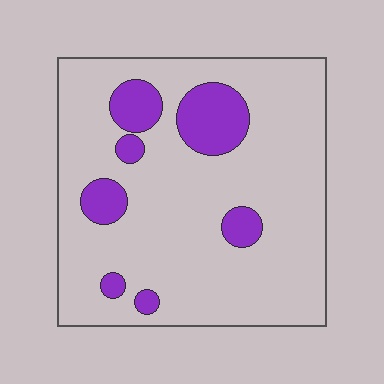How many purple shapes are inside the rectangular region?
7.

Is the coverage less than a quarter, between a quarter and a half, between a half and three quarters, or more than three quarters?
Less than a quarter.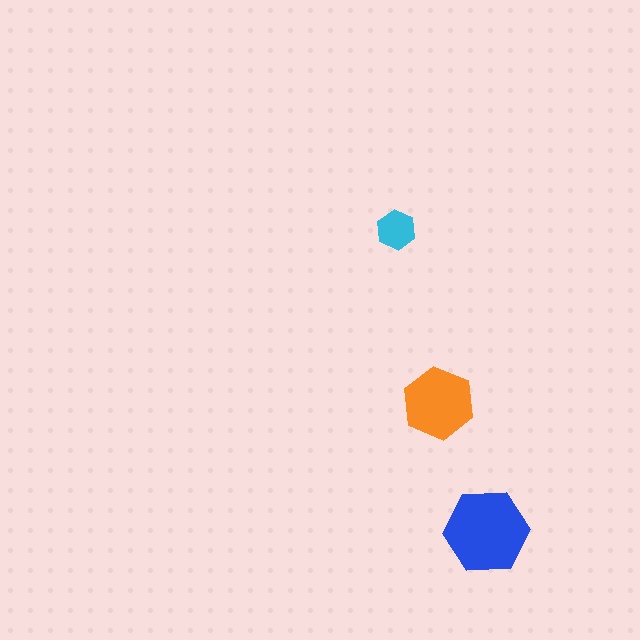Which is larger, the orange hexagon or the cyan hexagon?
The orange one.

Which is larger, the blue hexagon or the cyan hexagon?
The blue one.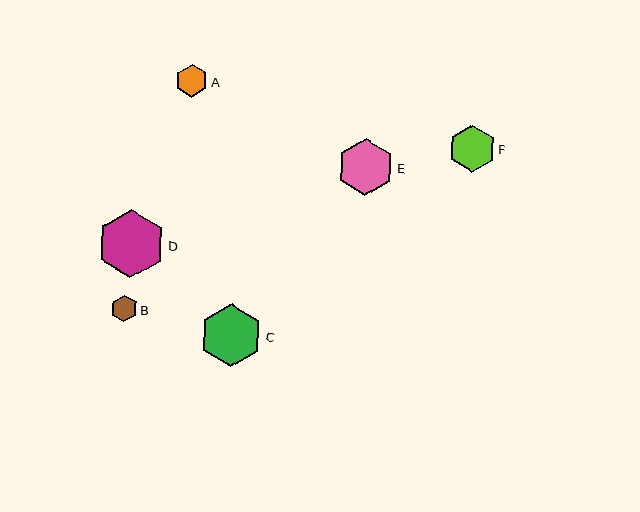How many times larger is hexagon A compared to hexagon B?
Hexagon A is approximately 1.2 times the size of hexagon B.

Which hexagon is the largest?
Hexagon D is the largest with a size of approximately 68 pixels.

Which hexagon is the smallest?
Hexagon B is the smallest with a size of approximately 27 pixels.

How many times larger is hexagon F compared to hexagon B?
Hexagon F is approximately 1.8 times the size of hexagon B.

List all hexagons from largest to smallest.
From largest to smallest: D, C, E, F, A, B.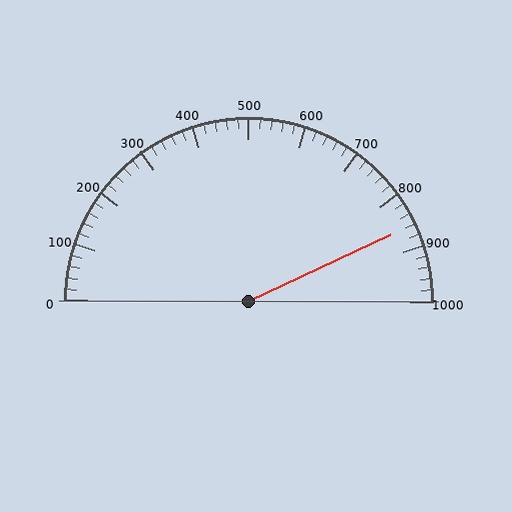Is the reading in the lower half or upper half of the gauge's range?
The reading is in the upper half of the range (0 to 1000).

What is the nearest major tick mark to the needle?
The nearest major tick mark is 900.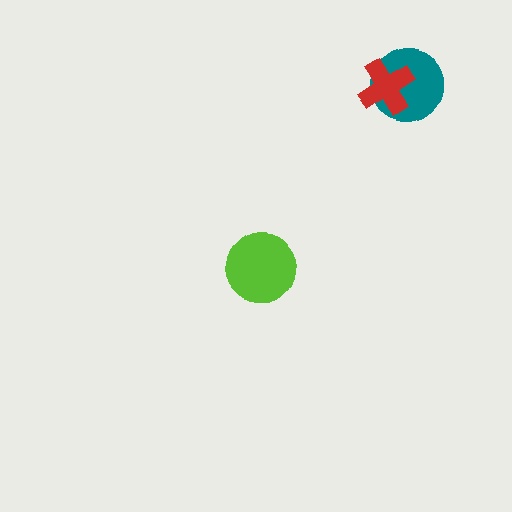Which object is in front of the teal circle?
The red cross is in front of the teal circle.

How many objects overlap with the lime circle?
0 objects overlap with the lime circle.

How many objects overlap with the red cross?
1 object overlaps with the red cross.